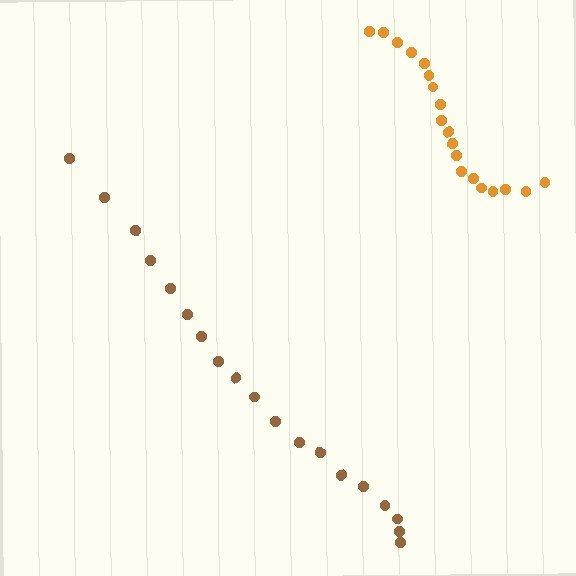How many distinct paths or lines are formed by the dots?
There are 2 distinct paths.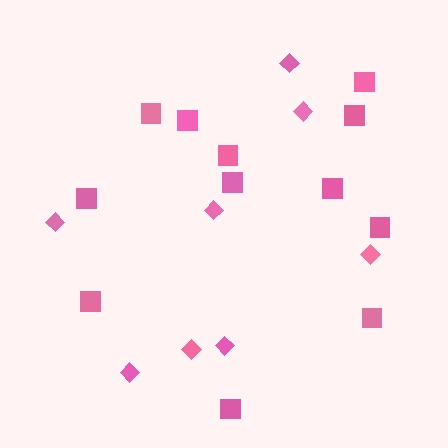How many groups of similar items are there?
There are 2 groups: one group of diamonds (8) and one group of squares (12).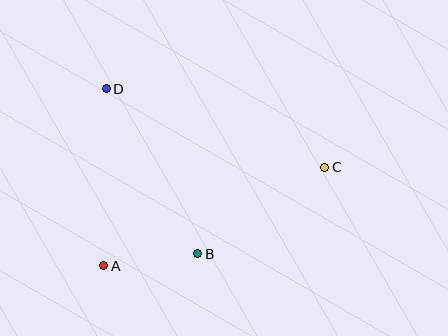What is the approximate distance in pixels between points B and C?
The distance between B and C is approximately 154 pixels.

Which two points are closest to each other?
Points A and B are closest to each other.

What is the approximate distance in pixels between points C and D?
The distance between C and D is approximately 232 pixels.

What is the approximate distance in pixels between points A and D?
The distance between A and D is approximately 177 pixels.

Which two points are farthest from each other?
Points A and C are farthest from each other.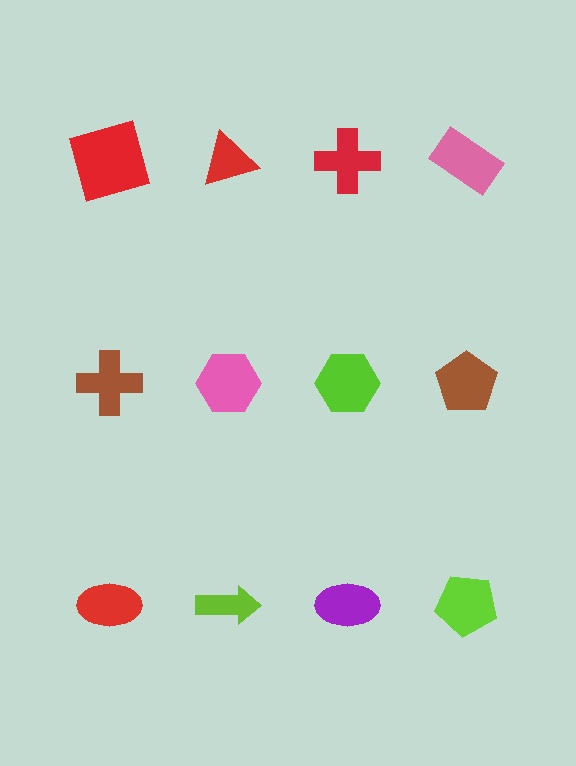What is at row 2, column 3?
A lime hexagon.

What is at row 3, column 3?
A purple ellipse.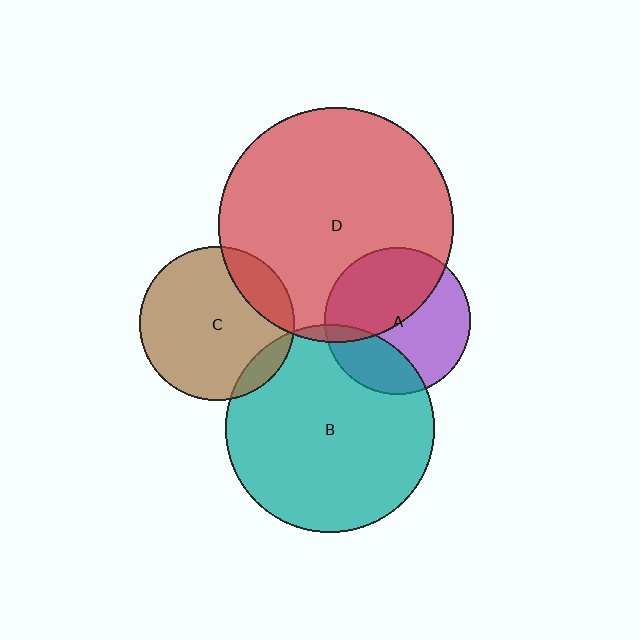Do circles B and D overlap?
Yes.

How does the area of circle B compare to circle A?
Approximately 2.0 times.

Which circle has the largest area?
Circle D (red).